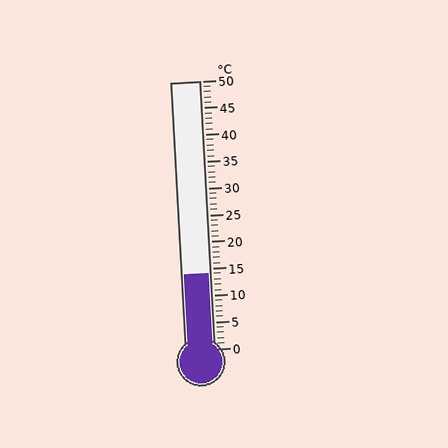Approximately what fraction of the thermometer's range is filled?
The thermometer is filled to approximately 30% of its range.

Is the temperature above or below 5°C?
The temperature is above 5°C.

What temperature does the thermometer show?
The thermometer shows approximately 14°C.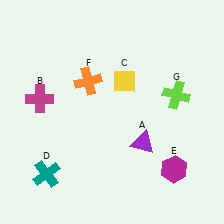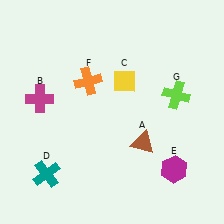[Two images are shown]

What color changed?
The triangle (A) changed from purple in Image 1 to brown in Image 2.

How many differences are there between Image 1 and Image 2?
There is 1 difference between the two images.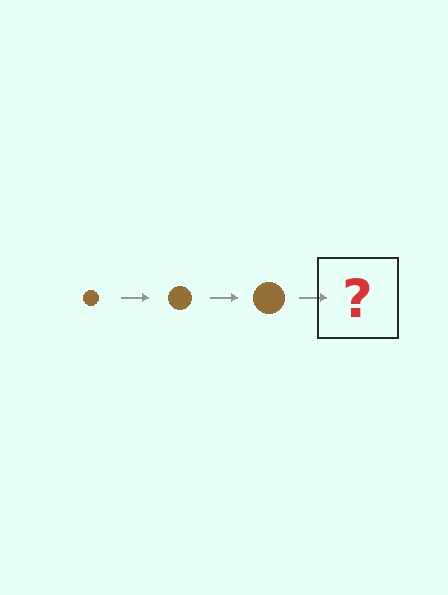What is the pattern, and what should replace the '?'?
The pattern is that the circle gets progressively larger each step. The '?' should be a brown circle, larger than the previous one.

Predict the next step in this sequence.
The next step is a brown circle, larger than the previous one.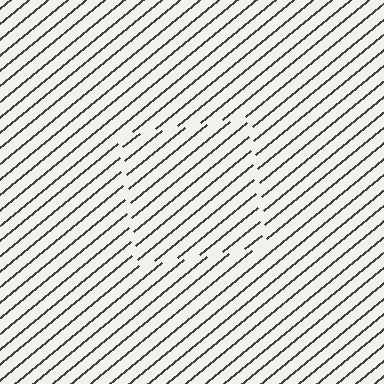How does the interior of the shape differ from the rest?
The interior of the shape contains the same grating, shifted by half a period — the contour is defined by the phase discontinuity where line-ends from the inner and outer gratings abut.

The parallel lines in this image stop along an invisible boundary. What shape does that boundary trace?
An illusory square. The interior of the shape contains the same grating, shifted by half a period — the contour is defined by the phase discontinuity where line-ends from the inner and outer gratings abut.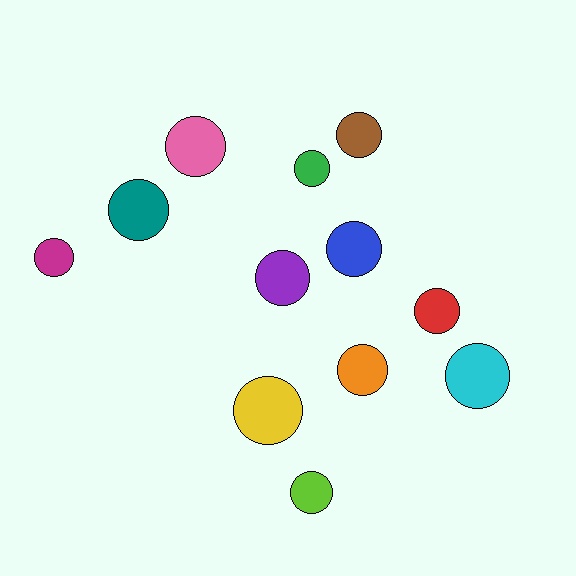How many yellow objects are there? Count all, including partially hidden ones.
There is 1 yellow object.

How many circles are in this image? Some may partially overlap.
There are 12 circles.